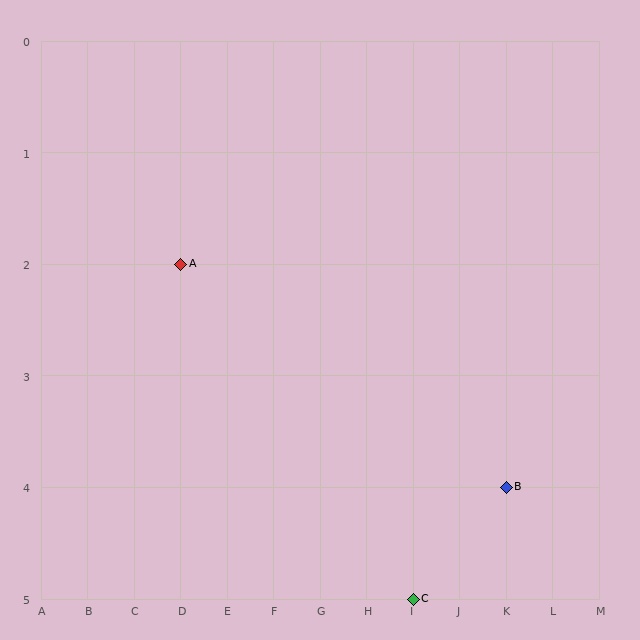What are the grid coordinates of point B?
Point B is at grid coordinates (K, 4).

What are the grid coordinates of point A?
Point A is at grid coordinates (D, 2).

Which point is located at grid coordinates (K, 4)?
Point B is at (K, 4).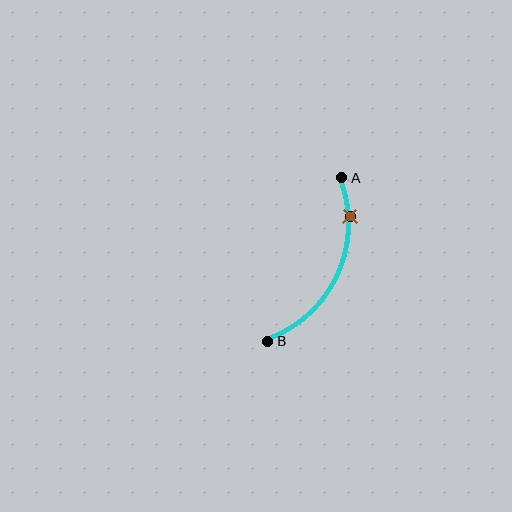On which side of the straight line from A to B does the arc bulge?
The arc bulges to the right of the straight line connecting A and B.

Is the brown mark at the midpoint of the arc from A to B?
No. The brown mark lies on the arc but is closer to endpoint A. The arc midpoint would be at the point on the curve equidistant along the arc from both A and B.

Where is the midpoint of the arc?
The arc midpoint is the point on the curve farthest from the straight line joining A and B. It sits to the right of that line.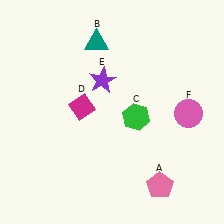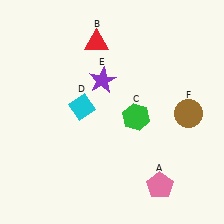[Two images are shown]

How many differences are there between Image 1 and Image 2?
There are 3 differences between the two images.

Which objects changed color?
B changed from teal to red. D changed from magenta to cyan. F changed from pink to brown.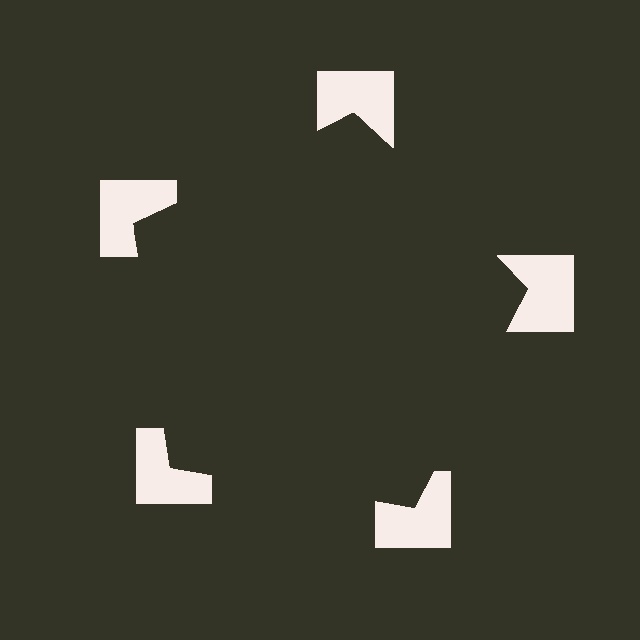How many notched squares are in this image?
There are 5 — one at each vertex of the illusory pentagon.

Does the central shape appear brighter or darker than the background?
It typically appears slightly darker than the background, even though no actual brightness change is drawn.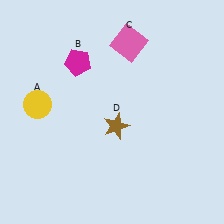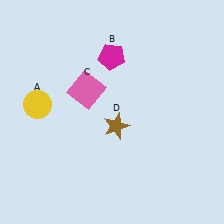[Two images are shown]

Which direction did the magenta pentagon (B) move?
The magenta pentagon (B) moved right.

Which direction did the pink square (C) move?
The pink square (C) moved down.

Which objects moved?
The objects that moved are: the magenta pentagon (B), the pink square (C).